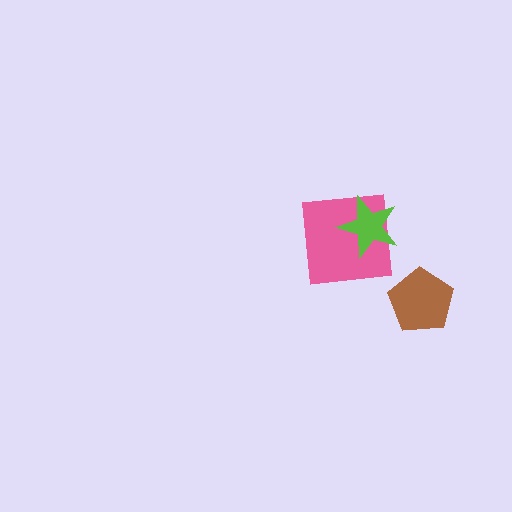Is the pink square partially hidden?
Yes, it is partially covered by another shape.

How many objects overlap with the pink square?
1 object overlaps with the pink square.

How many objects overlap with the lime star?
1 object overlaps with the lime star.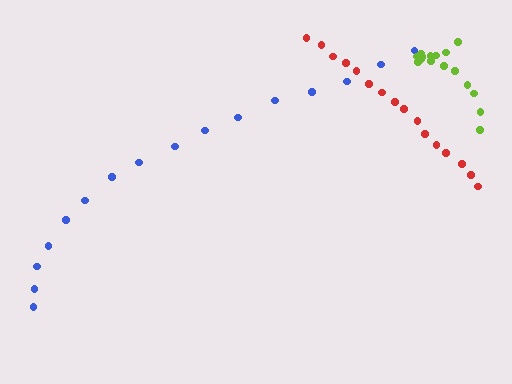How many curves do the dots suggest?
There are 3 distinct paths.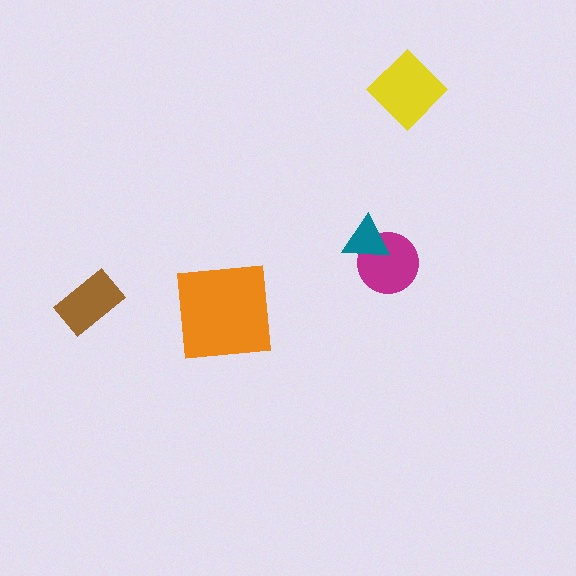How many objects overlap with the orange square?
0 objects overlap with the orange square.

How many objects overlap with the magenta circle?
1 object overlaps with the magenta circle.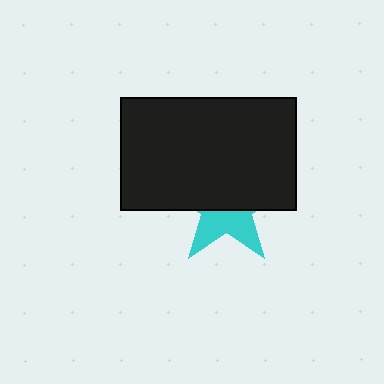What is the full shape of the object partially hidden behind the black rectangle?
The partially hidden object is a cyan star.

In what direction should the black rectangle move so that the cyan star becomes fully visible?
The black rectangle should move up. That is the shortest direction to clear the overlap and leave the cyan star fully visible.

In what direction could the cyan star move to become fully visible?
The cyan star could move down. That would shift it out from behind the black rectangle entirely.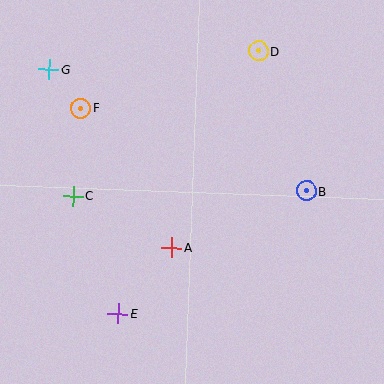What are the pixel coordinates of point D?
Point D is at (258, 51).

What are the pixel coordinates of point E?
Point E is at (118, 314).